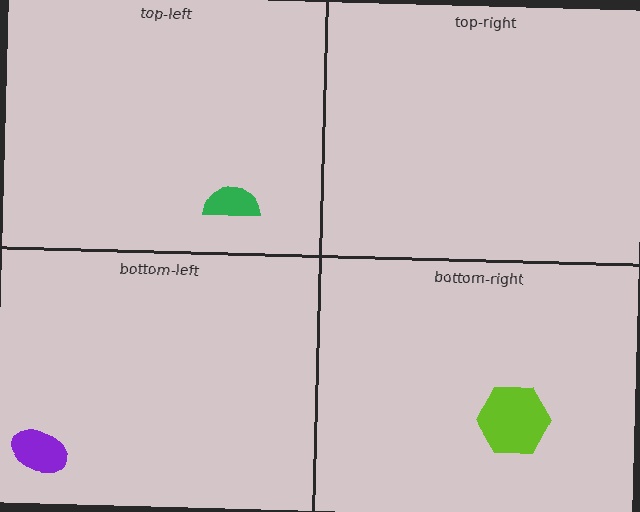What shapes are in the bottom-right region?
The lime hexagon.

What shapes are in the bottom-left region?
The purple ellipse.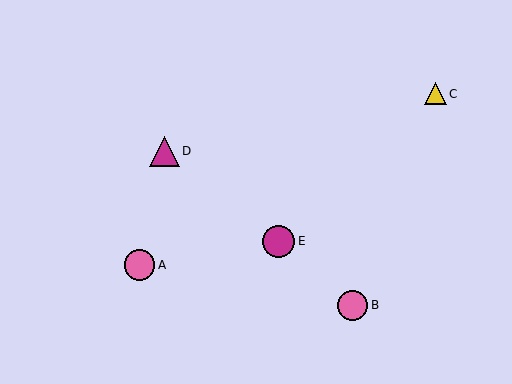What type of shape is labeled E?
Shape E is a magenta circle.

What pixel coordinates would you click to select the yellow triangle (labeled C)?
Click at (435, 94) to select the yellow triangle C.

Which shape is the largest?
The magenta circle (labeled E) is the largest.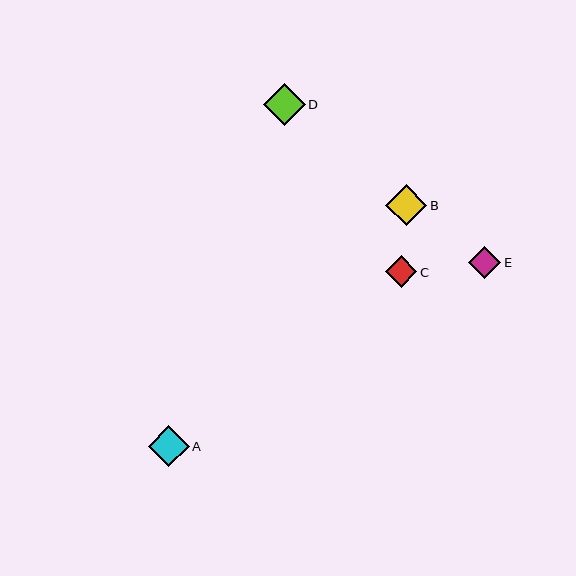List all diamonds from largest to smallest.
From largest to smallest: D, B, A, C, E.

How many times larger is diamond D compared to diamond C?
Diamond D is approximately 1.3 times the size of diamond C.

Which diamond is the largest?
Diamond D is the largest with a size of approximately 42 pixels.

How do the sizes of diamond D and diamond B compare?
Diamond D and diamond B are approximately the same size.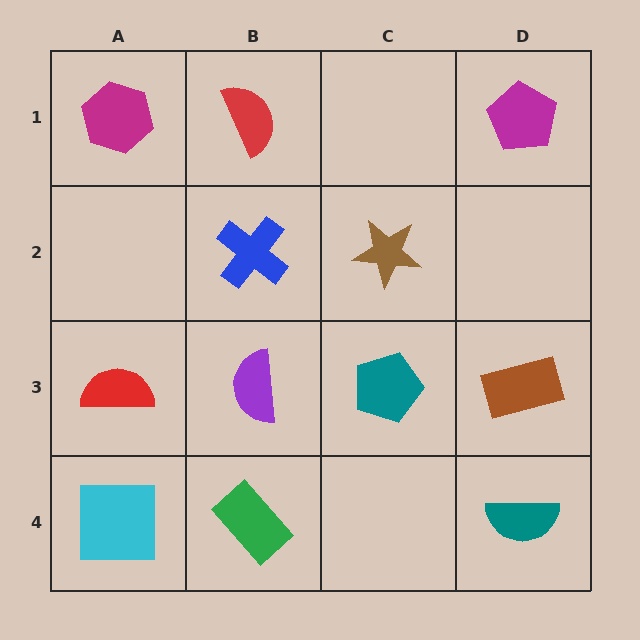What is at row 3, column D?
A brown rectangle.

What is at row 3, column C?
A teal pentagon.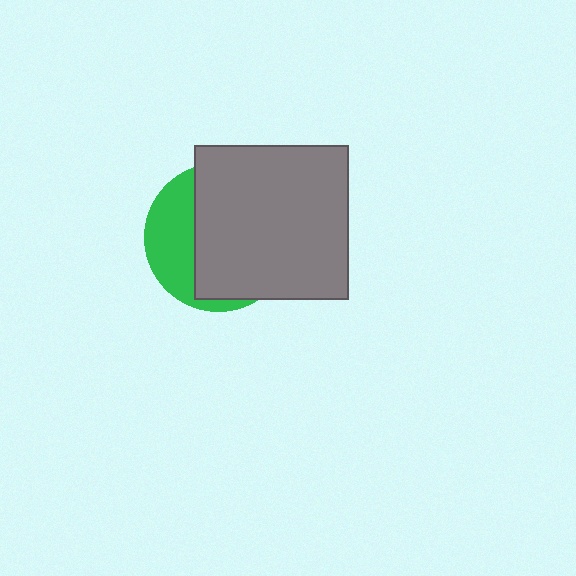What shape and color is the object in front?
The object in front is a gray square.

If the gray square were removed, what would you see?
You would see the complete green circle.